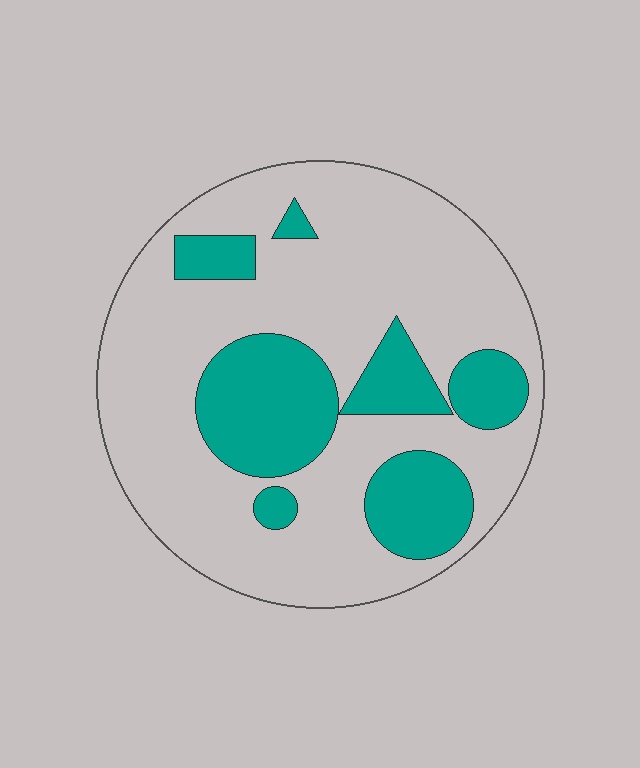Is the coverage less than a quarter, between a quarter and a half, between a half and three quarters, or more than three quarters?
Between a quarter and a half.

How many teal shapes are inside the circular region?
7.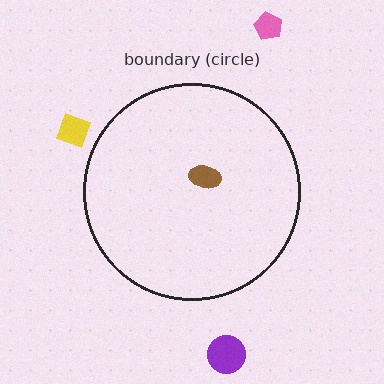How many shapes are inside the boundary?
1 inside, 3 outside.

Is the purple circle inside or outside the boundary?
Outside.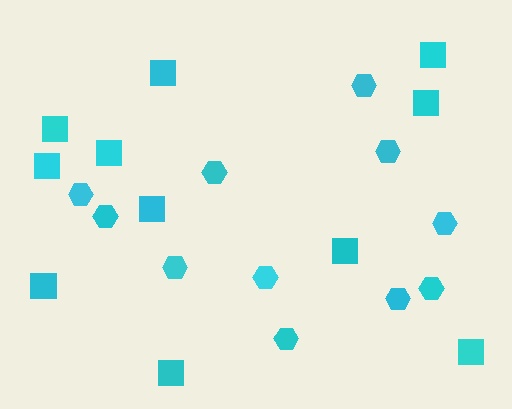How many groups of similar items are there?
There are 2 groups: one group of hexagons (11) and one group of squares (11).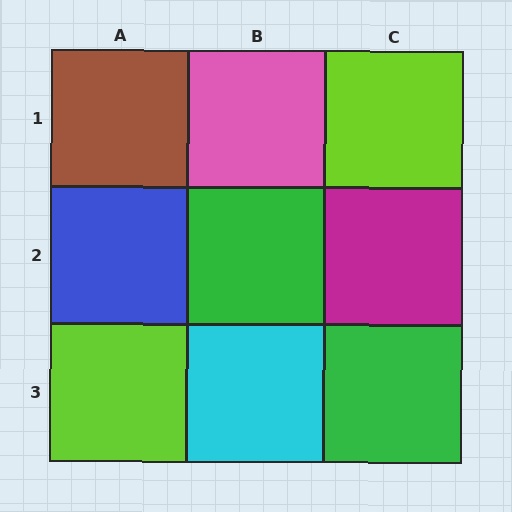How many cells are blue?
1 cell is blue.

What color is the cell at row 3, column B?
Cyan.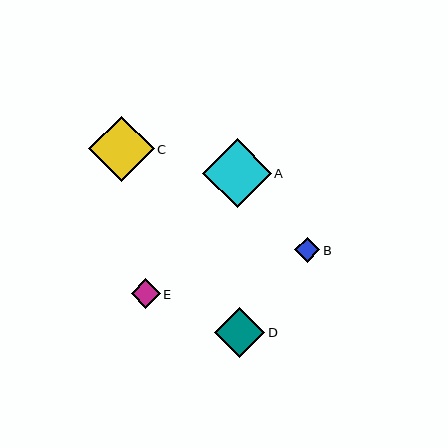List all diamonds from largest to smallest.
From largest to smallest: A, C, D, E, B.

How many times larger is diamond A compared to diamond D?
Diamond A is approximately 1.4 times the size of diamond D.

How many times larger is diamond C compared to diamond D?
Diamond C is approximately 1.3 times the size of diamond D.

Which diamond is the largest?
Diamond A is the largest with a size of approximately 68 pixels.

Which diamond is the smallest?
Diamond B is the smallest with a size of approximately 25 pixels.